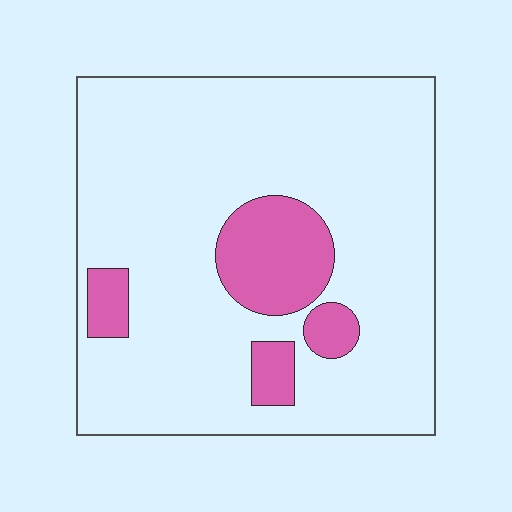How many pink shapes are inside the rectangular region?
4.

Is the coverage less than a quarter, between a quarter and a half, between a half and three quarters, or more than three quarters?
Less than a quarter.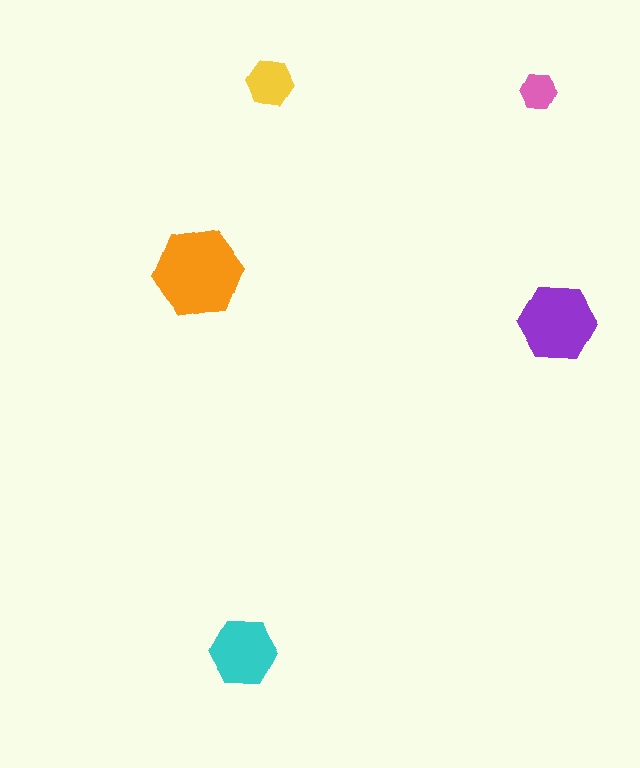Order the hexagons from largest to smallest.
the orange one, the purple one, the cyan one, the yellow one, the pink one.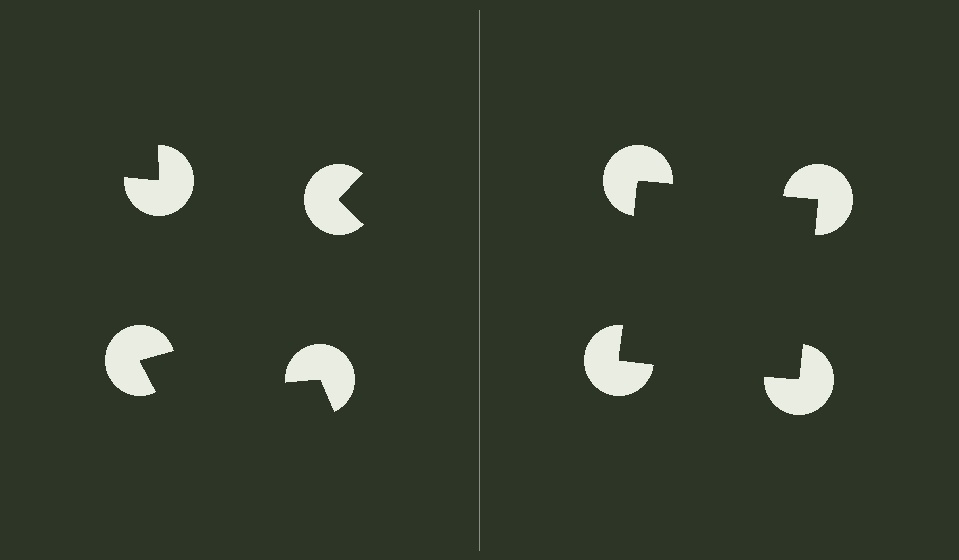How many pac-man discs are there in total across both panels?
8 — 4 on each side.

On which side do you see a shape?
An illusory square appears on the right side. On the left side the wedge cuts are rotated, so no coherent shape forms.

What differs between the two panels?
The pac-man discs are positioned identically on both sides; only the wedge orientations differ. On the right they align to a square; on the left they are misaligned.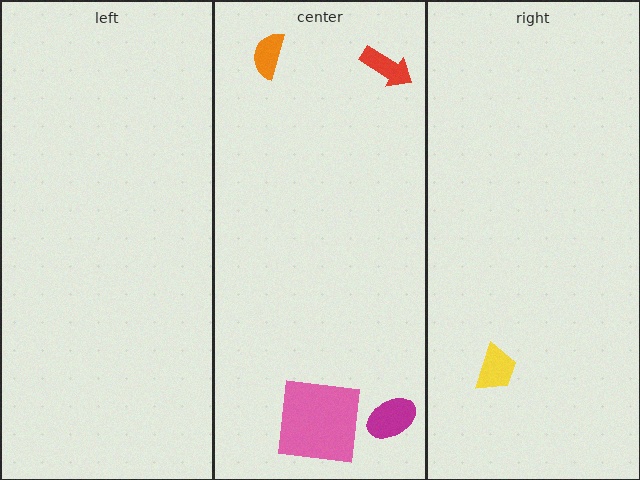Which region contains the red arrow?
The center region.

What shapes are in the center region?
The magenta ellipse, the pink square, the red arrow, the orange semicircle.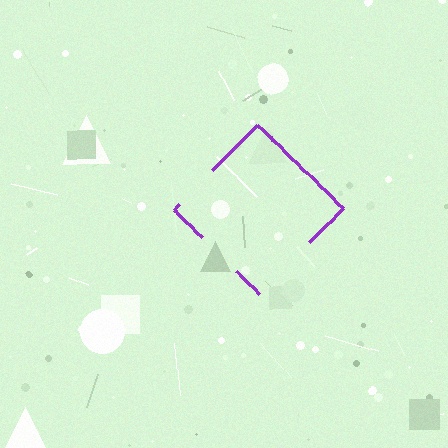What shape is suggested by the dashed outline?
The dashed outline suggests a diamond.